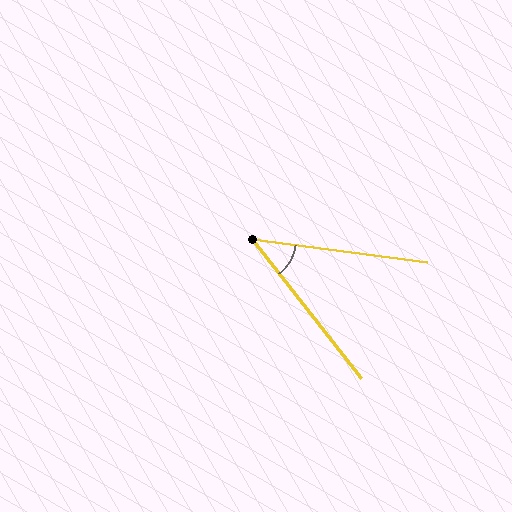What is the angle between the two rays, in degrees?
Approximately 44 degrees.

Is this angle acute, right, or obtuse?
It is acute.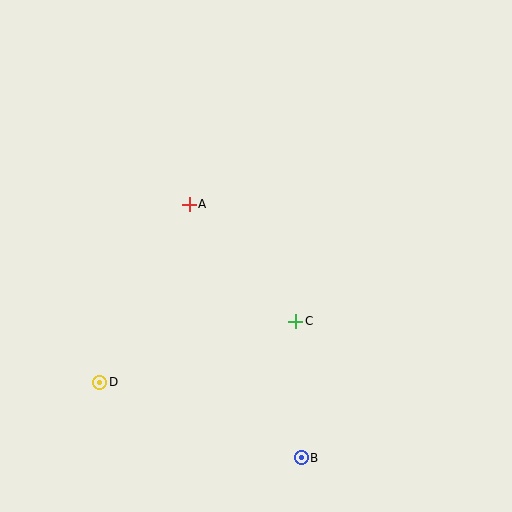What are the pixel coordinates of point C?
Point C is at (296, 321).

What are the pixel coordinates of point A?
Point A is at (189, 204).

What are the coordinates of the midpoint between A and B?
The midpoint between A and B is at (245, 331).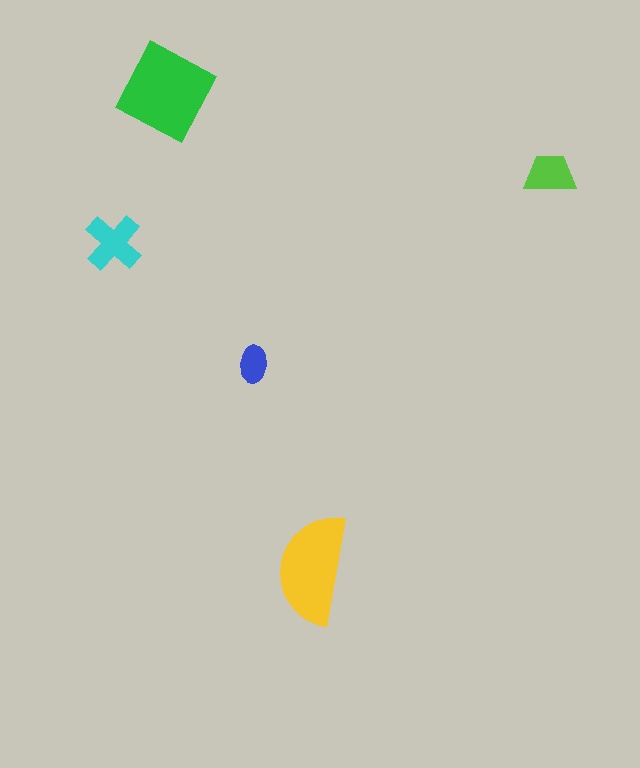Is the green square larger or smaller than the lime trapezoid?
Larger.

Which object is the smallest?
The blue ellipse.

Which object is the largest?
The green square.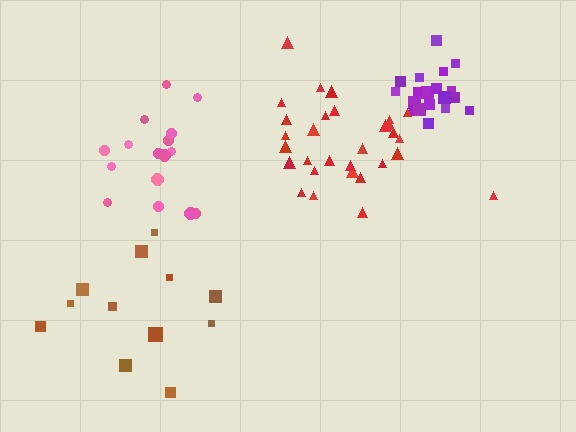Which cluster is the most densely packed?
Purple.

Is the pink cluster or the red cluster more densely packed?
Red.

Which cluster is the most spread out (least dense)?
Brown.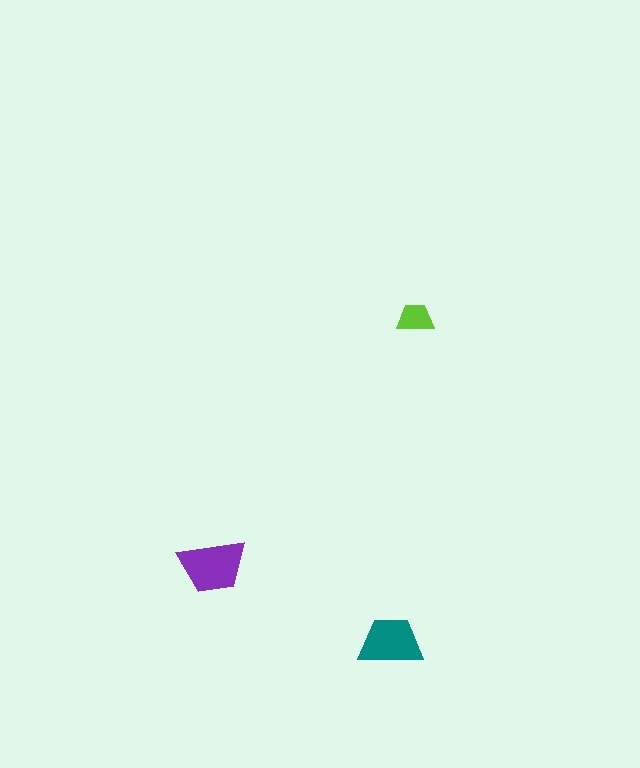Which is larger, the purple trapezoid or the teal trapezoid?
The purple one.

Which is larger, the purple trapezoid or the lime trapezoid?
The purple one.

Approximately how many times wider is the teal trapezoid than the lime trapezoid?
About 1.5 times wider.